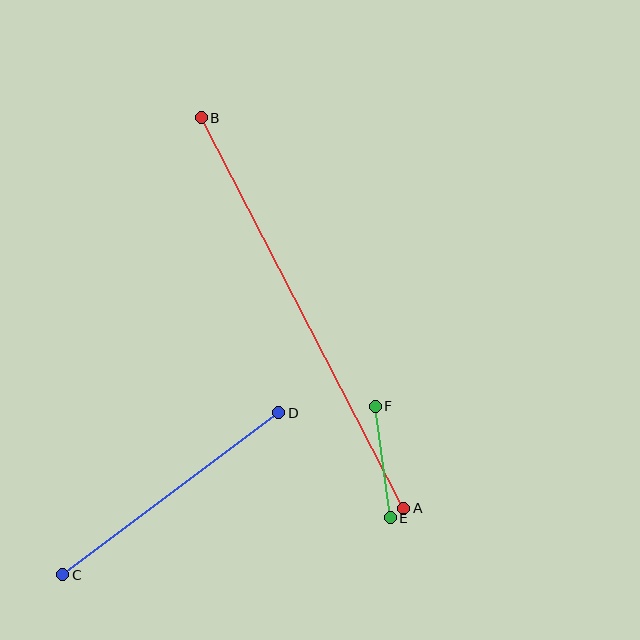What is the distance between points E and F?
The distance is approximately 112 pixels.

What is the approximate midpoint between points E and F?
The midpoint is at approximately (383, 462) pixels.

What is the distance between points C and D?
The distance is approximately 270 pixels.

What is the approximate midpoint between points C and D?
The midpoint is at approximately (171, 494) pixels.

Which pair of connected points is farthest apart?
Points A and B are farthest apart.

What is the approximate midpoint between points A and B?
The midpoint is at approximately (303, 313) pixels.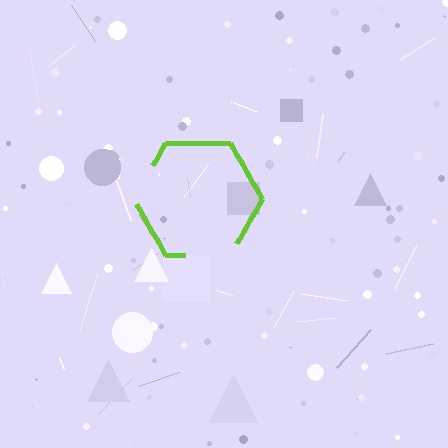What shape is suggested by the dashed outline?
The dashed outline suggests a hexagon.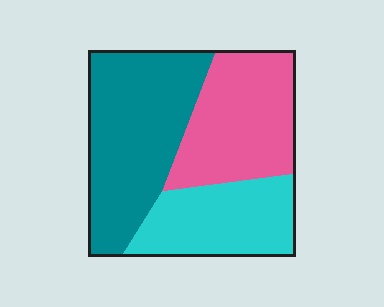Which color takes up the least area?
Cyan, at roughly 25%.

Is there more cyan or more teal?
Teal.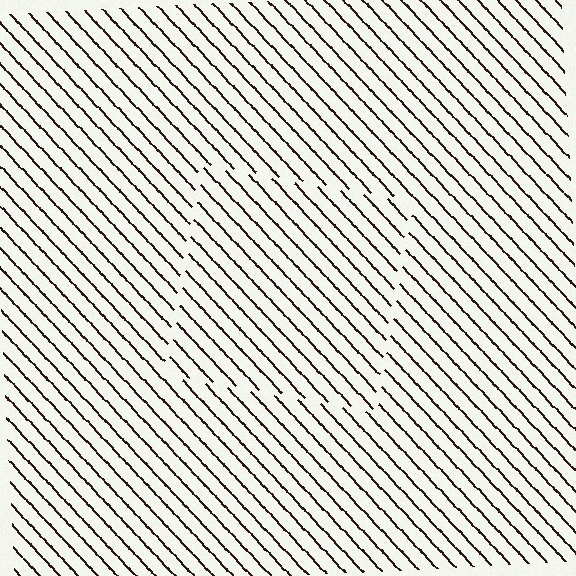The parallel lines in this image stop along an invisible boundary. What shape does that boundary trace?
An illusory square. The interior of the shape contains the same grating, shifted by half a period — the contour is defined by the phase discontinuity where line-ends from the inner and outer gratings abut.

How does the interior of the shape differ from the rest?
The interior of the shape contains the same grating, shifted by half a period — the contour is defined by the phase discontinuity where line-ends from the inner and outer gratings abut.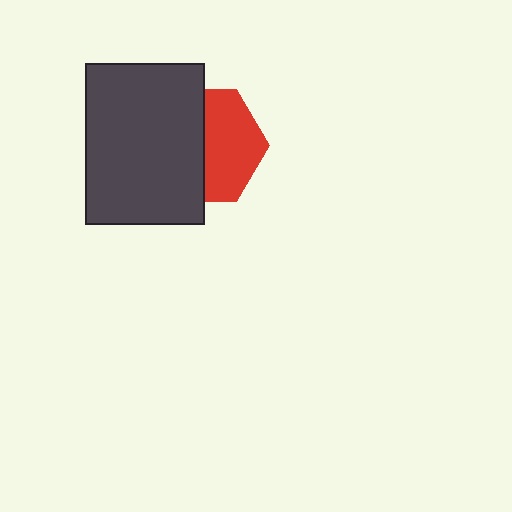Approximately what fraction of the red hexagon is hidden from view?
Roughly 51% of the red hexagon is hidden behind the dark gray rectangle.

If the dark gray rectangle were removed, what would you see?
You would see the complete red hexagon.